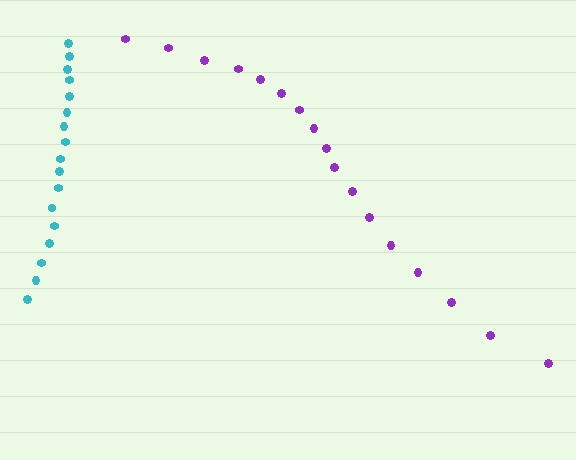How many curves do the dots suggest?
There are 2 distinct paths.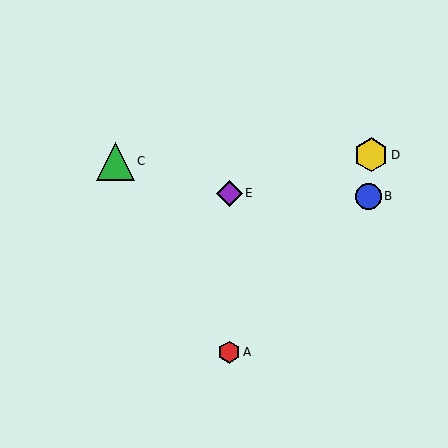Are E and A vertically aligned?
Yes, both are at x≈229.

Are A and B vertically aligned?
No, A is at x≈229 and B is at x≈368.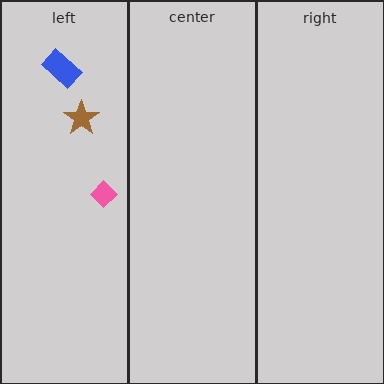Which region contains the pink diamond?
The left region.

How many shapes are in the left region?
3.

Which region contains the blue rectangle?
The left region.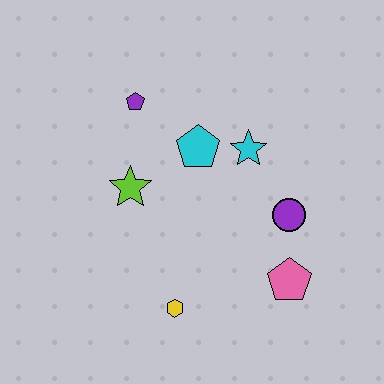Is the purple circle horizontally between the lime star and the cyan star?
No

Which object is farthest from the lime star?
The pink pentagon is farthest from the lime star.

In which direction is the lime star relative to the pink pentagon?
The lime star is to the left of the pink pentagon.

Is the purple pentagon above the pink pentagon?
Yes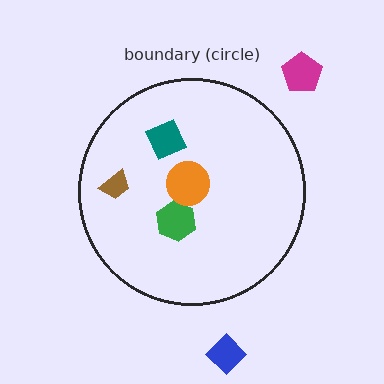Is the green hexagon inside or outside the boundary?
Inside.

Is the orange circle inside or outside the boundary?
Inside.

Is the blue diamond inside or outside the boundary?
Outside.